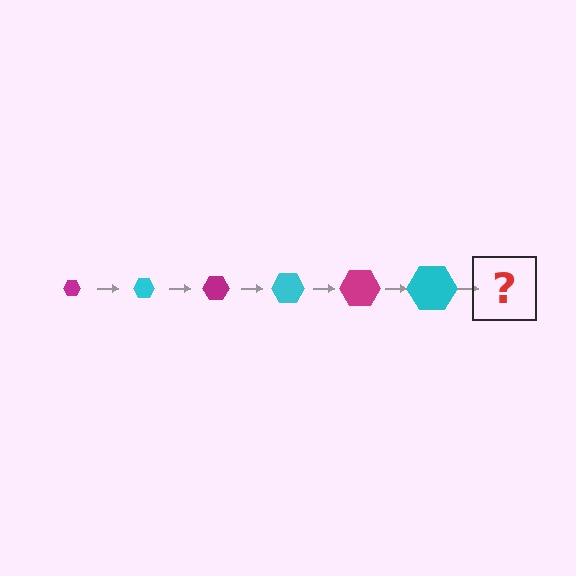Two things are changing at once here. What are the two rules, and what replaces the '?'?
The two rules are that the hexagon grows larger each step and the color cycles through magenta and cyan. The '?' should be a magenta hexagon, larger than the previous one.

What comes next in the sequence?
The next element should be a magenta hexagon, larger than the previous one.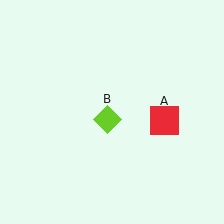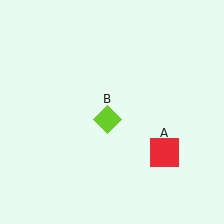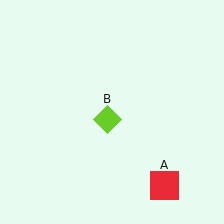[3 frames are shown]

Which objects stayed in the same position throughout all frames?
Lime diamond (object B) remained stationary.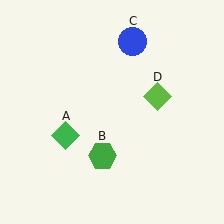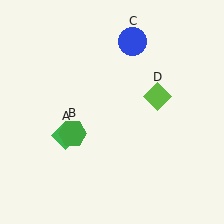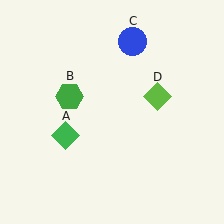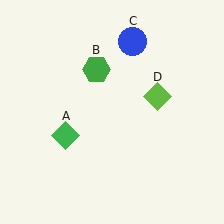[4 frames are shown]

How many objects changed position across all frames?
1 object changed position: green hexagon (object B).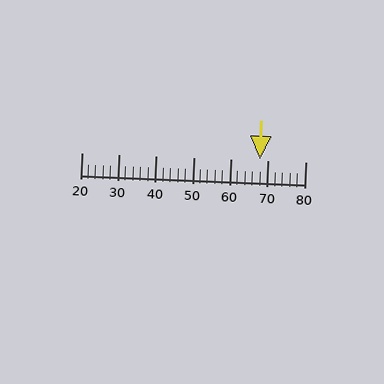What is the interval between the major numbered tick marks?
The major tick marks are spaced 10 units apart.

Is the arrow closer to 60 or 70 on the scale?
The arrow is closer to 70.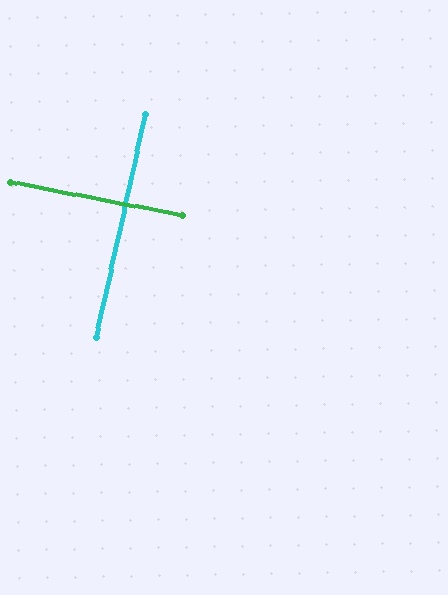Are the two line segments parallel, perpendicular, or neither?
Perpendicular — they meet at approximately 89°.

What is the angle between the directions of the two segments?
Approximately 89 degrees.